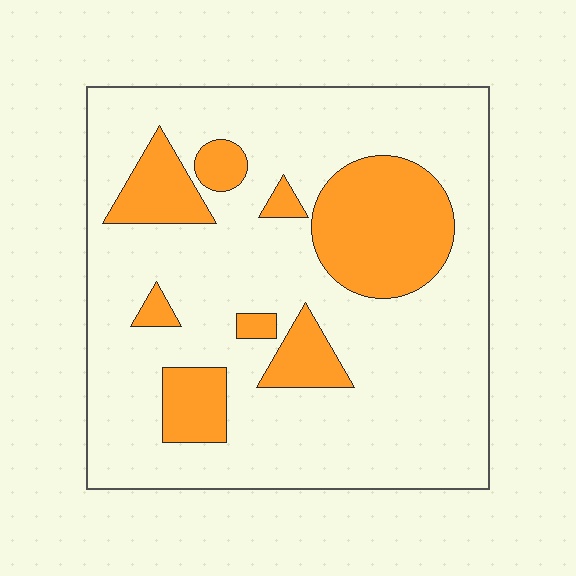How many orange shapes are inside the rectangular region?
8.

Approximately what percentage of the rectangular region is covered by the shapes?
Approximately 25%.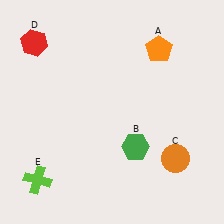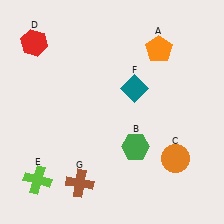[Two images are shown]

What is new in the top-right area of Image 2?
A teal diamond (F) was added in the top-right area of Image 2.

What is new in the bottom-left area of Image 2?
A brown cross (G) was added in the bottom-left area of Image 2.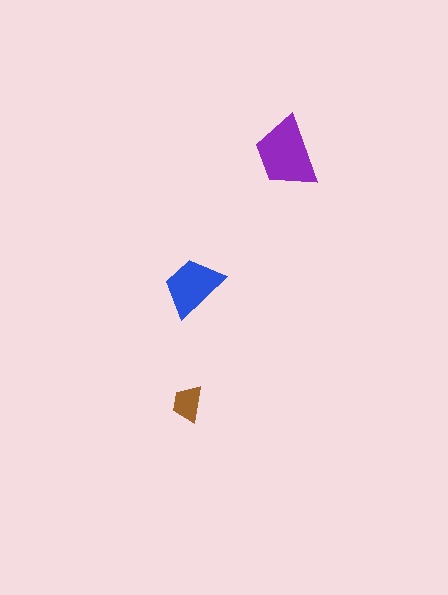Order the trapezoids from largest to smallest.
the purple one, the blue one, the brown one.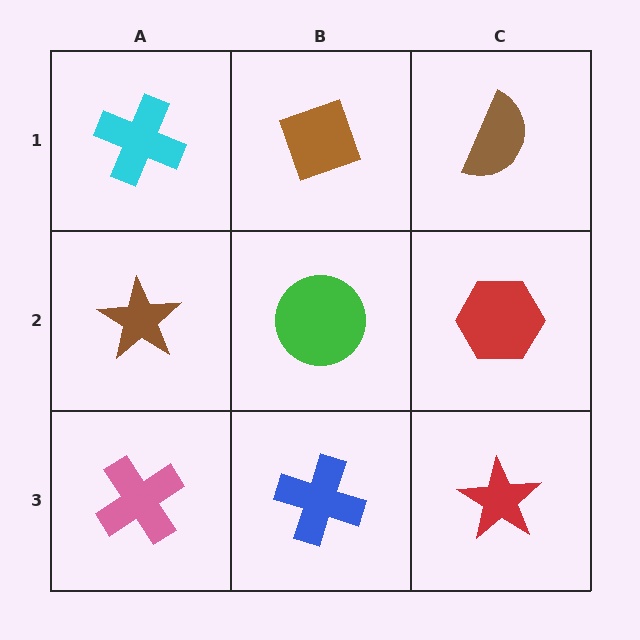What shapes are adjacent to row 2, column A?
A cyan cross (row 1, column A), a pink cross (row 3, column A), a green circle (row 2, column B).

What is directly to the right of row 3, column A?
A blue cross.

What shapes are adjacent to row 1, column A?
A brown star (row 2, column A), a brown diamond (row 1, column B).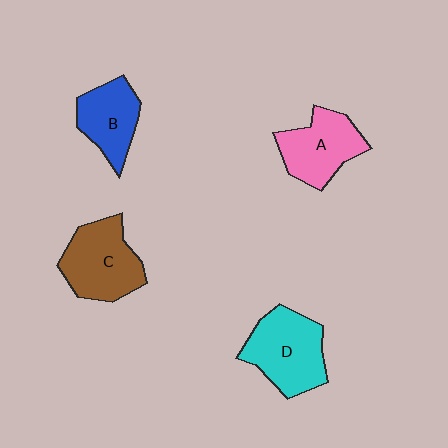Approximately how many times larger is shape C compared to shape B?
Approximately 1.3 times.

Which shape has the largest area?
Shape D (cyan).